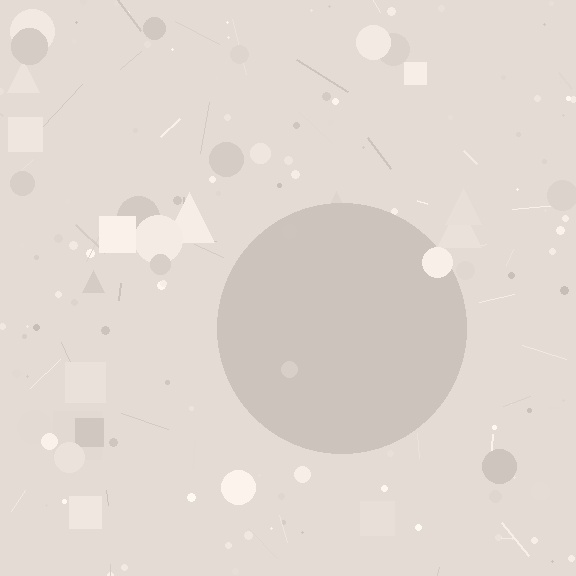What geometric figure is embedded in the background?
A circle is embedded in the background.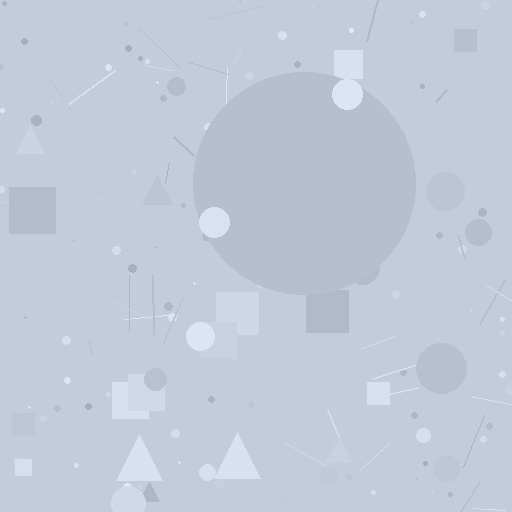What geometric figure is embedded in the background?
A circle is embedded in the background.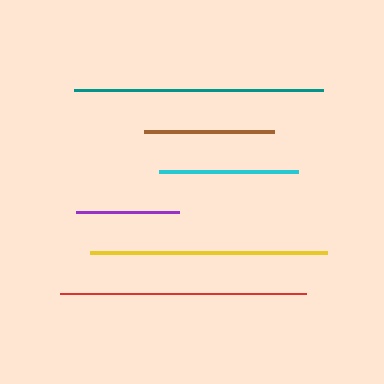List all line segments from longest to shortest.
From longest to shortest: teal, red, yellow, cyan, brown, purple.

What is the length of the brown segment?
The brown segment is approximately 130 pixels long.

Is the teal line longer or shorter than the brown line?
The teal line is longer than the brown line.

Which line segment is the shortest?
The purple line is the shortest at approximately 103 pixels.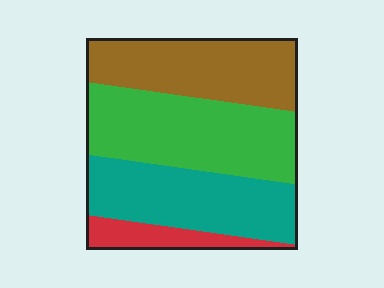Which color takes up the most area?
Green, at roughly 35%.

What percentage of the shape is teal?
Teal covers roughly 30% of the shape.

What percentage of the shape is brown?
Brown covers 28% of the shape.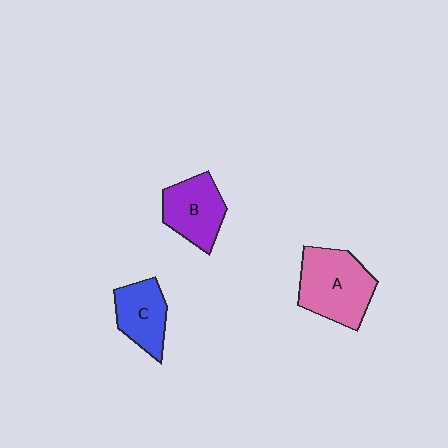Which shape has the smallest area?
Shape C (blue).